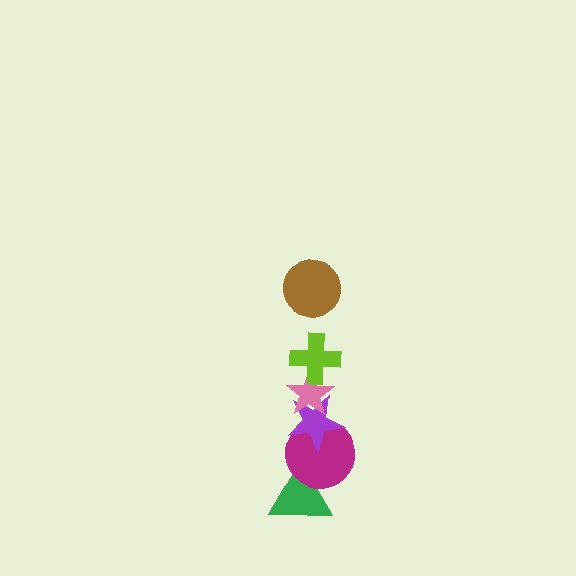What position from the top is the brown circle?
The brown circle is 1st from the top.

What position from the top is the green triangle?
The green triangle is 6th from the top.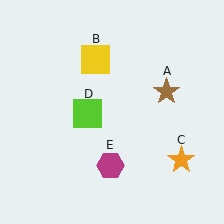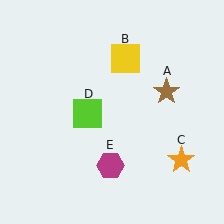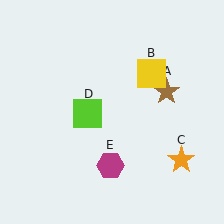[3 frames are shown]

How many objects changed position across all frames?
1 object changed position: yellow square (object B).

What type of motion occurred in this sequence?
The yellow square (object B) rotated clockwise around the center of the scene.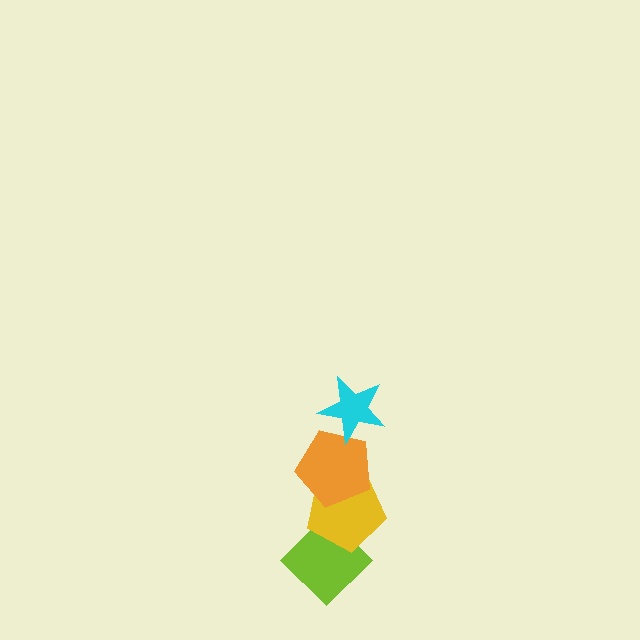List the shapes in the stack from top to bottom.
From top to bottom: the cyan star, the orange pentagon, the yellow pentagon, the lime diamond.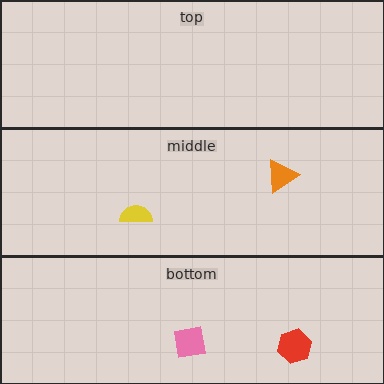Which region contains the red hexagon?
The bottom region.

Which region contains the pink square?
The bottom region.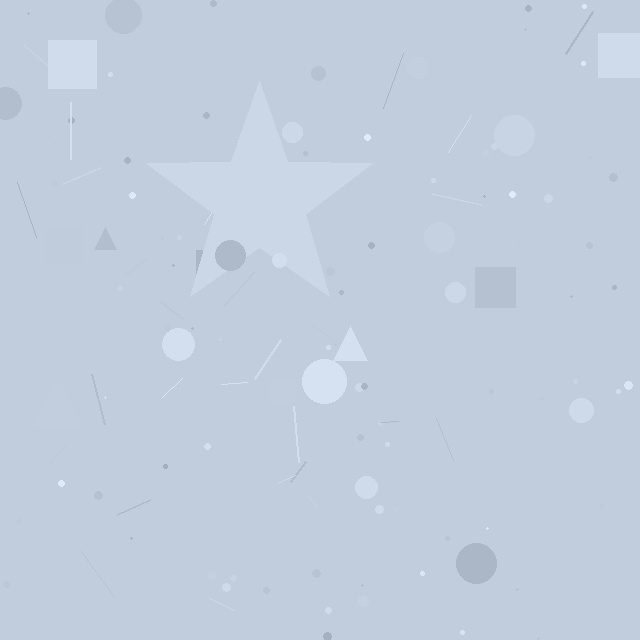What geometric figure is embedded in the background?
A star is embedded in the background.